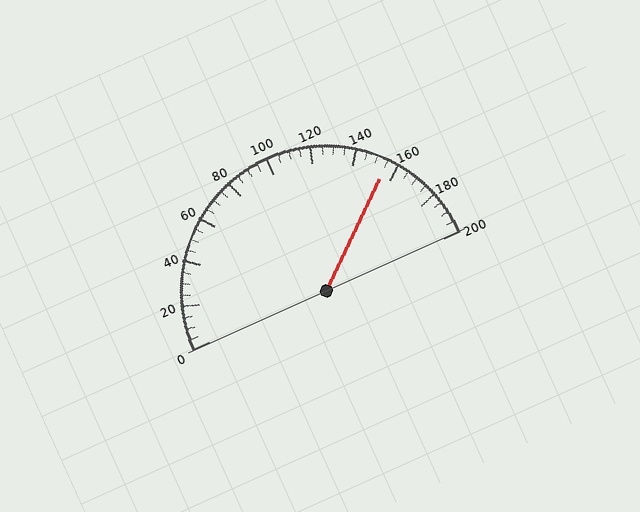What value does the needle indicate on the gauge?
The needle indicates approximately 155.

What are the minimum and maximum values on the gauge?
The gauge ranges from 0 to 200.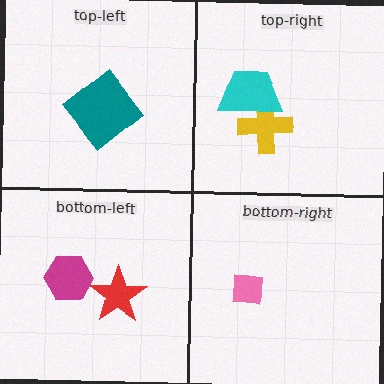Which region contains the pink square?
The bottom-right region.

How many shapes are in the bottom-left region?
2.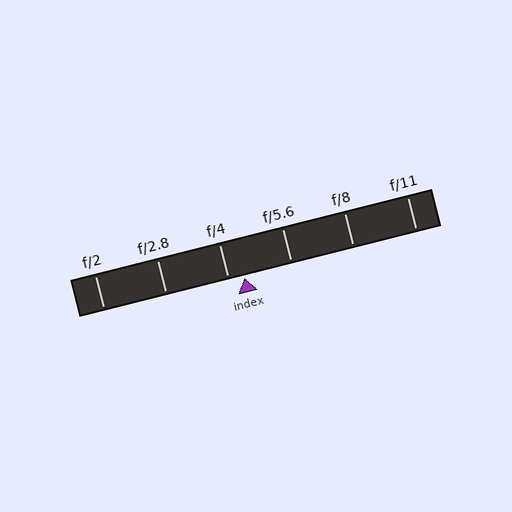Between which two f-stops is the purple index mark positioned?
The index mark is between f/4 and f/5.6.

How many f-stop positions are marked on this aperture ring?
There are 6 f-stop positions marked.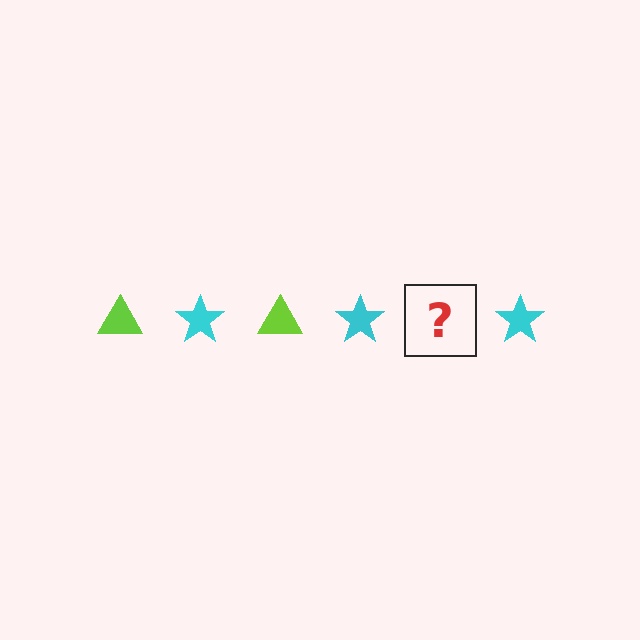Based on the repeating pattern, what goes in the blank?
The blank should be a lime triangle.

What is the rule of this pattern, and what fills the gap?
The rule is that the pattern alternates between lime triangle and cyan star. The gap should be filled with a lime triangle.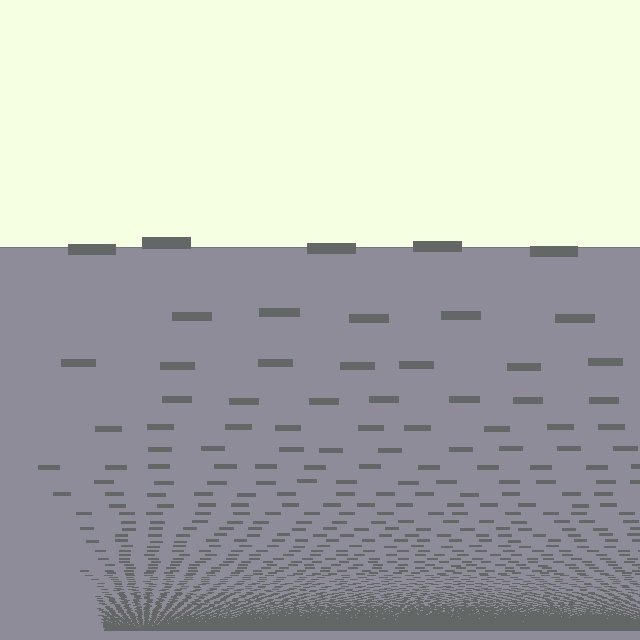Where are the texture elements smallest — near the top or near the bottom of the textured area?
Near the bottom.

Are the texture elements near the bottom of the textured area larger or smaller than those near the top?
Smaller. The gradient is inverted — elements near the bottom are smaller and denser.